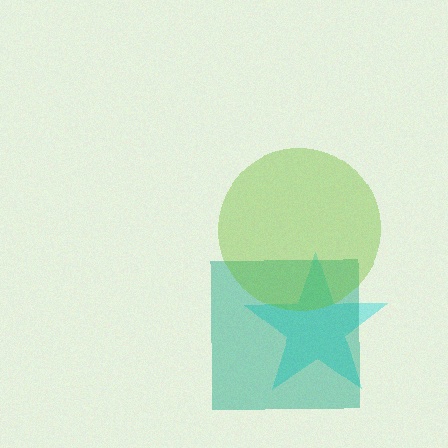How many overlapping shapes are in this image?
There are 3 overlapping shapes in the image.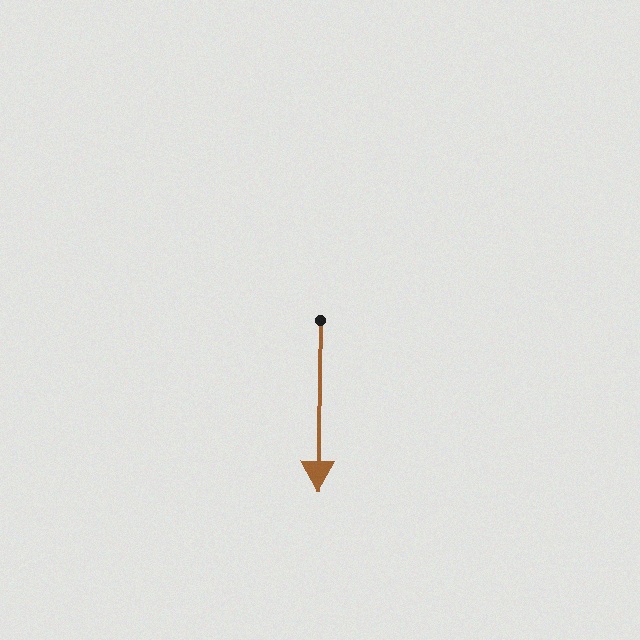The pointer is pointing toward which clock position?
Roughly 6 o'clock.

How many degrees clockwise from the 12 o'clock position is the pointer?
Approximately 181 degrees.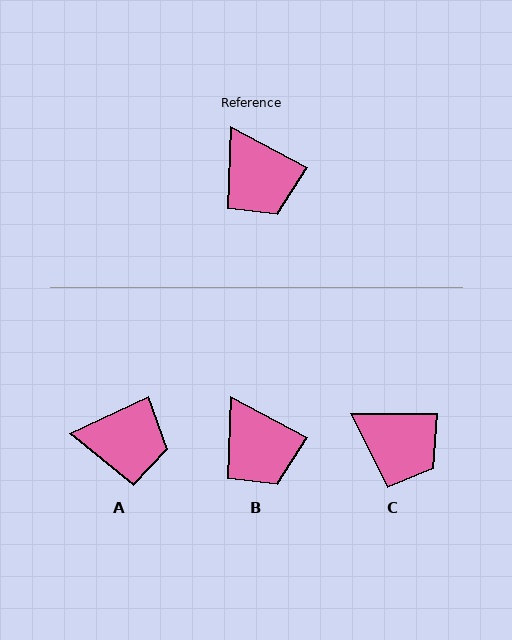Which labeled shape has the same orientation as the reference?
B.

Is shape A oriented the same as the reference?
No, it is off by about 53 degrees.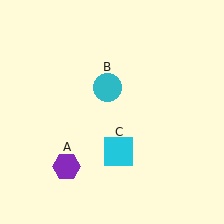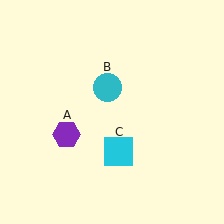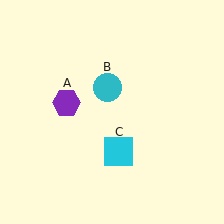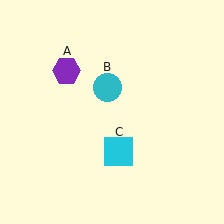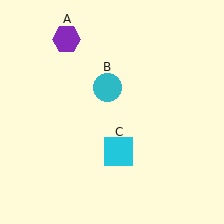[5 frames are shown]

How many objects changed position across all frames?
1 object changed position: purple hexagon (object A).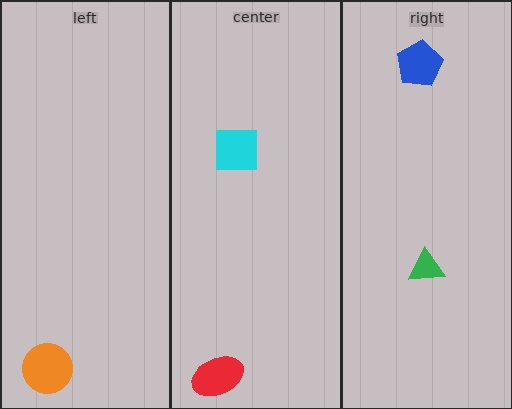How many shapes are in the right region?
2.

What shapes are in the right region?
The blue pentagon, the green triangle.